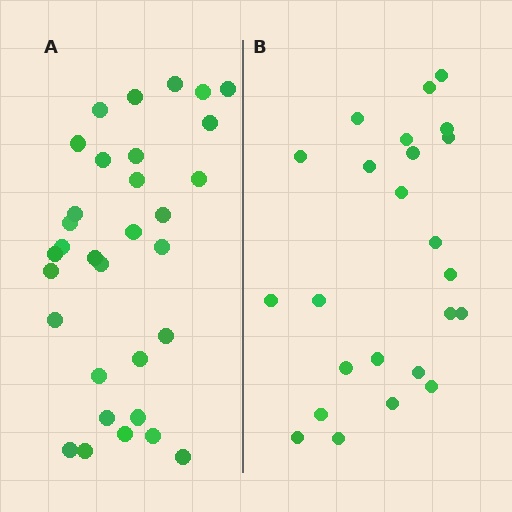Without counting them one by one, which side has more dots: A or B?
Region A (the left region) has more dots.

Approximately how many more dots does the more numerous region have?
Region A has roughly 8 or so more dots than region B.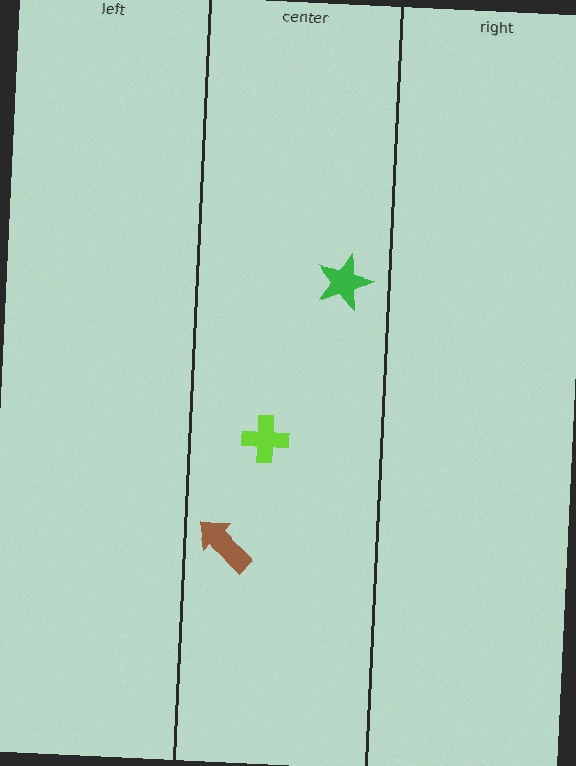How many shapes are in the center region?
3.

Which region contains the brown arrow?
The center region.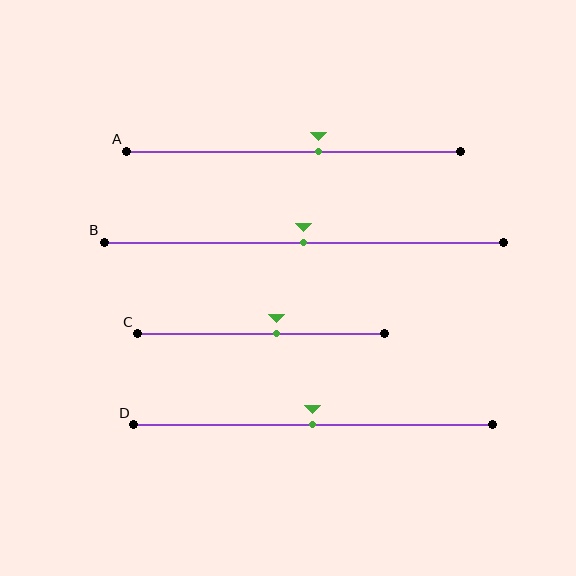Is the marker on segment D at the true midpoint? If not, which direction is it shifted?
Yes, the marker on segment D is at the true midpoint.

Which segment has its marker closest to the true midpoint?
Segment B has its marker closest to the true midpoint.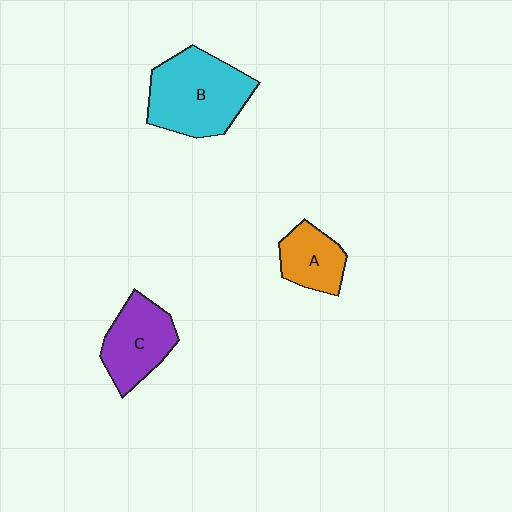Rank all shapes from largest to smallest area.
From largest to smallest: B (cyan), C (purple), A (orange).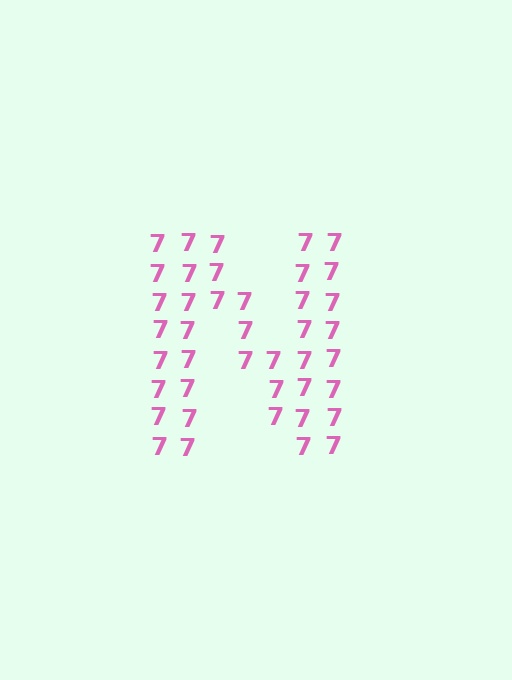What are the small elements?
The small elements are digit 7's.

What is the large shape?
The large shape is the letter N.